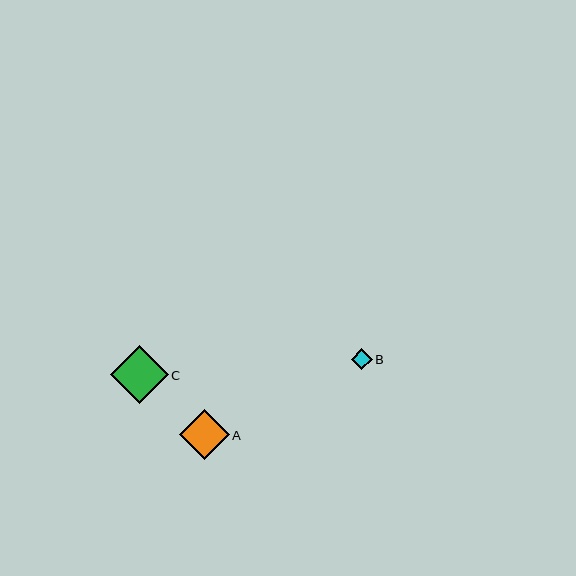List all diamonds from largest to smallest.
From largest to smallest: C, A, B.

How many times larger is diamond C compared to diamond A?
Diamond C is approximately 1.2 times the size of diamond A.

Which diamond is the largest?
Diamond C is the largest with a size of approximately 58 pixels.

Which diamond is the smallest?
Diamond B is the smallest with a size of approximately 21 pixels.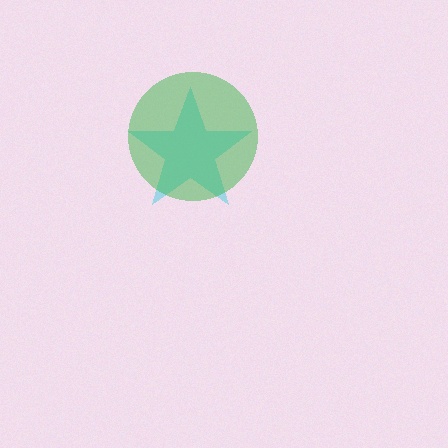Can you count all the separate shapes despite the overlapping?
Yes, there are 2 separate shapes.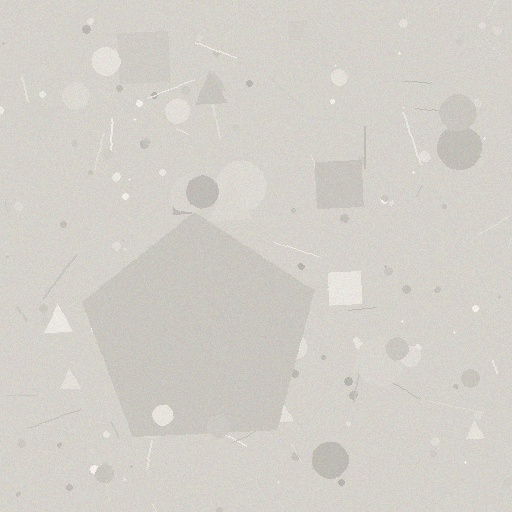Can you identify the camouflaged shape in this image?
The camouflaged shape is a pentagon.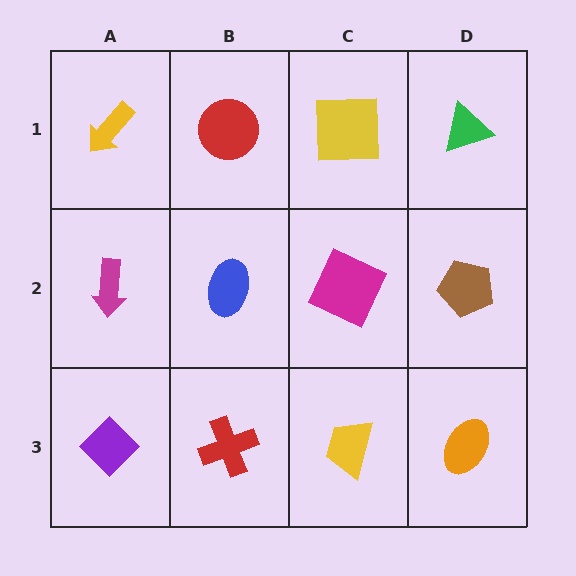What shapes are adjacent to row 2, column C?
A yellow square (row 1, column C), a yellow trapezoid (row 3, column C), a blue ellipse (row 2, column B), a brown pentagon (row 2, column D).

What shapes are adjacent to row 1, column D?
A brown pentagon (row 2, column D), a yellow square (row 1, column C).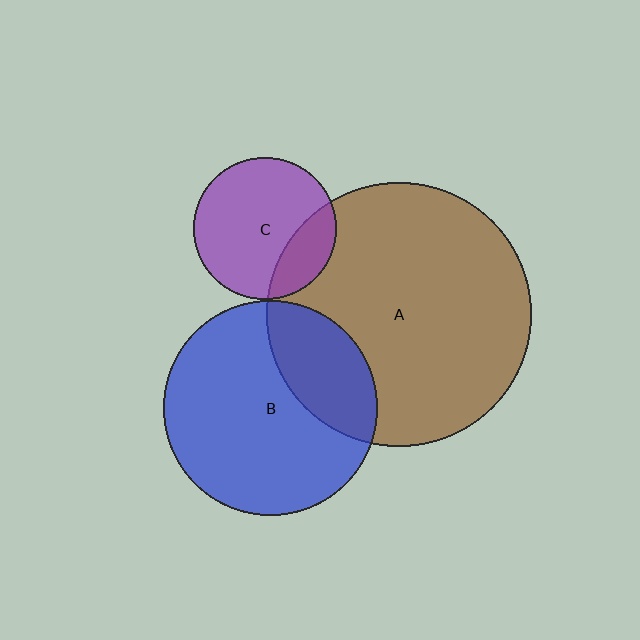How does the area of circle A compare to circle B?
Approximately 1.5 times.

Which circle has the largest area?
Circle A (brown).